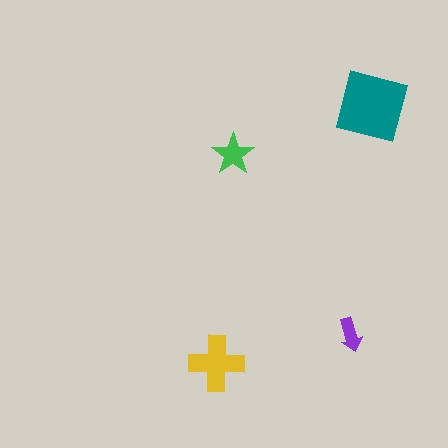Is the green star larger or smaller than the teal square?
Smaller.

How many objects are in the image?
There are 4 objects in the image.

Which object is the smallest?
The purple arrow.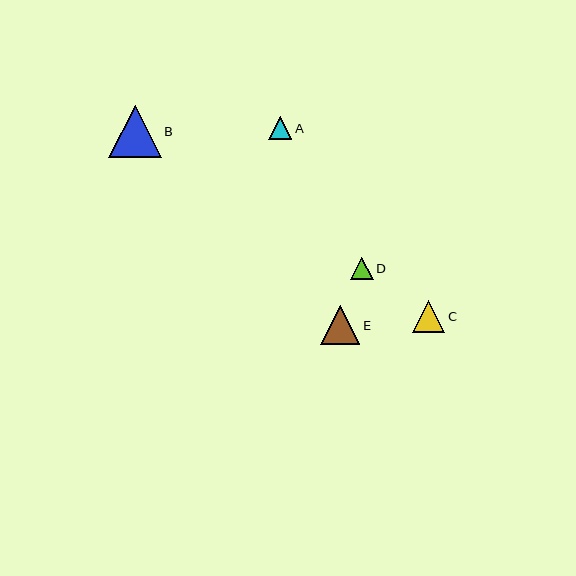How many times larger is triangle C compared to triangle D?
Triangle C is approximately 1.4 times the size of triangle D.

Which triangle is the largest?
Triangle B is the largest with a size of approximately 53 pixels.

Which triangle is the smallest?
Triangle D is the smallest with a size of approximately 23 pixels.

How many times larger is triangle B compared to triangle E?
Triangle B is approximately 1.4 times the size of triangle E.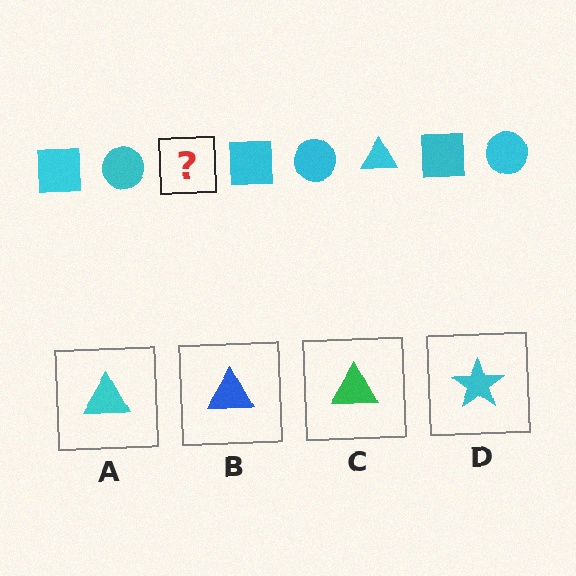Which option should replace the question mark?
Option A.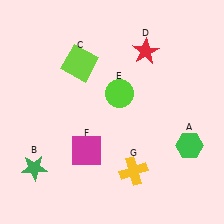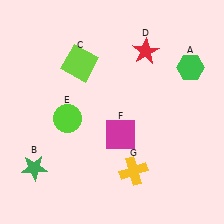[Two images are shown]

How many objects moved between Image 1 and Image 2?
3 objects moved between the two images.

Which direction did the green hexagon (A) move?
The green hexagon (A) moved up.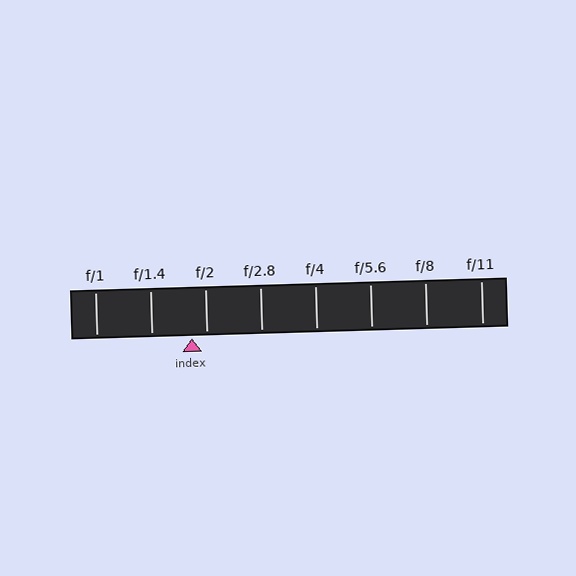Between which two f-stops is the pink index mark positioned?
The index mark is between f/1.4 and f/2.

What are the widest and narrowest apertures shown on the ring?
The widest aperture shown is f/1 and the narrowest is f/11.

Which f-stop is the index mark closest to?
The index mark is closest to f/2.